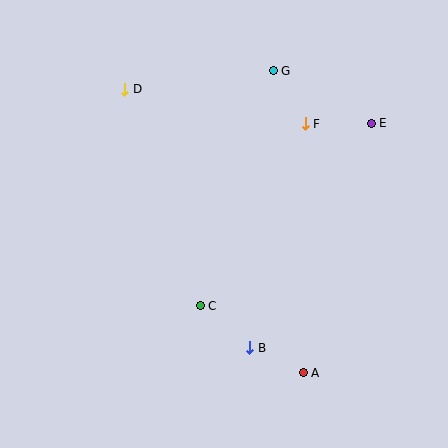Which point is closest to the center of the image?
Point C at (200, 306) is closest to the center.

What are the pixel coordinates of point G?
Point G is at (273, 71).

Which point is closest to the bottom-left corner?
Point C is closest to the bottom-left corner.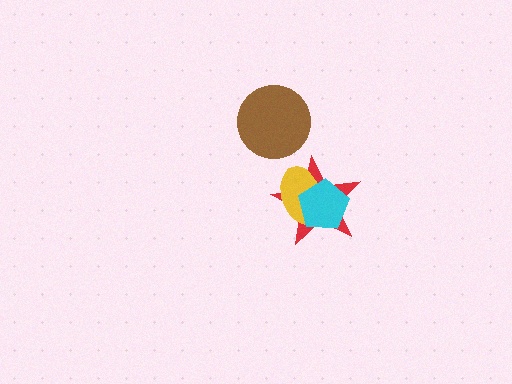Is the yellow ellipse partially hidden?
Yes, it is partially covered by another shape.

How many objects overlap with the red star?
2 objects overlap with the red star.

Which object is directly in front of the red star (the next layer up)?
The yellow ellipse is directly in front of the red star.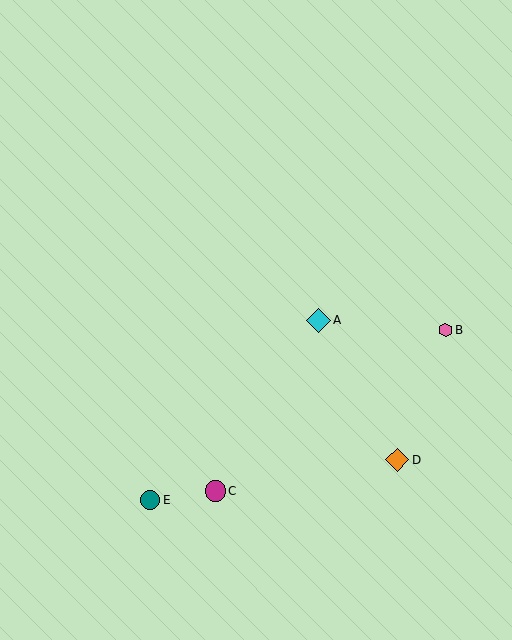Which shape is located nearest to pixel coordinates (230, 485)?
The magenta circle (labeled C) at (215, 491) is nearest to that location.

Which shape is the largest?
The cyan diamond (labeled A) is the largest.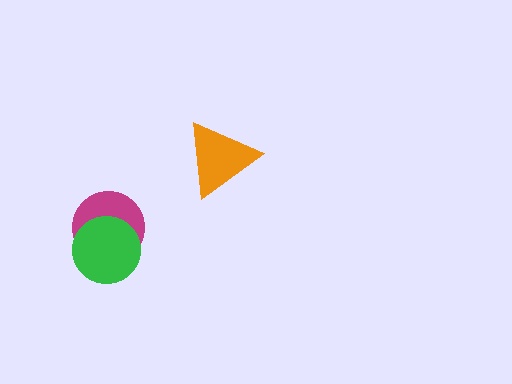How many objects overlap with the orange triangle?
0 objects overlap with the orange triangle.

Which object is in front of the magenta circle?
The green circle is in front of the magenta circle.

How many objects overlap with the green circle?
1 object overlaps with the green circle.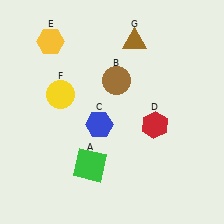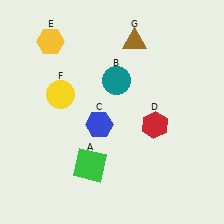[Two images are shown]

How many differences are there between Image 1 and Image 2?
There is 1 difference between the two images.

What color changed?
The circle (B) changed from brown in Image 1 to teal in Image 2.